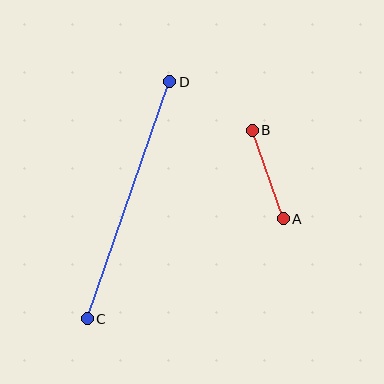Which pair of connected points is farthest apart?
Points C and D are farthest apart.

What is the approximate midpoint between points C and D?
The midpoint is at approximately (129, 200) pixels.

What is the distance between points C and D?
The distance is approximately 251 pixels.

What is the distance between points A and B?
The distance is approximately 94 pixels.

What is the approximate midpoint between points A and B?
The midpoint is at approximately (268, 175) pixels.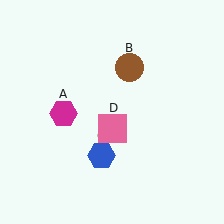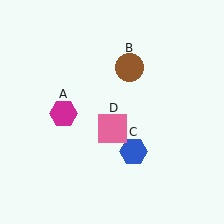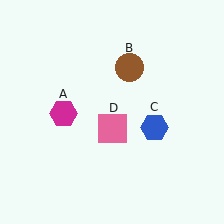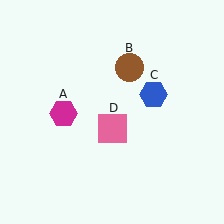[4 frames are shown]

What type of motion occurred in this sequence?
The blue hexagon (object C) rotated counterclockwise around the center of the scene.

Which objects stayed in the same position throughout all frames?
Magenta hexagon (object A) and brown circle (object B) and pink square (object D) remained stationary.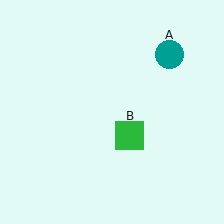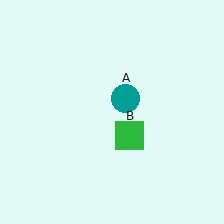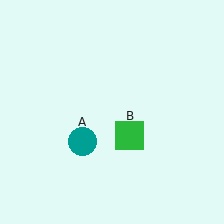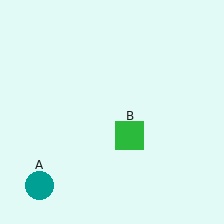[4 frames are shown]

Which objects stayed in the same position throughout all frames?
Green square (object B) remained stationary.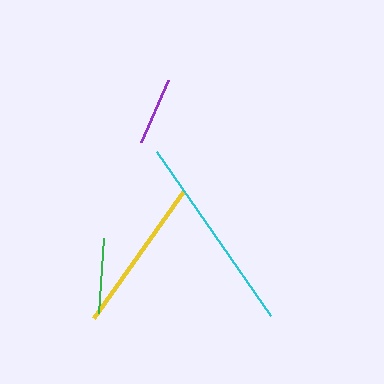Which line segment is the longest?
The cyan line is the longest at approximately 199 pixels.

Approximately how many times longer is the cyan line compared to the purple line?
The cyan line is approximately 2.9 times the length of the purple line.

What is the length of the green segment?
The green segment is approximately 76 pixels long.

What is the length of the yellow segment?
The yellow segment is approximately 156 pixels long.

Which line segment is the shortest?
The purple line is the shortest at approximately 68 pixels.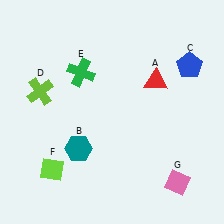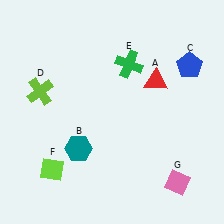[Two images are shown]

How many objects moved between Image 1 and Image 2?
1 object moved between the two images.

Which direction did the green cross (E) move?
The green cross (E) moved right.